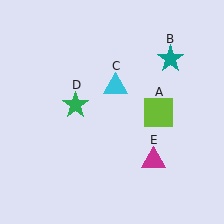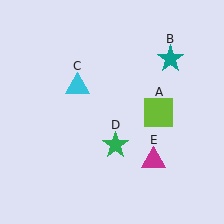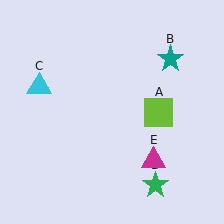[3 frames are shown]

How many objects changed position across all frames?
2 objects changed position: cyan triangle (object C), green star (object D).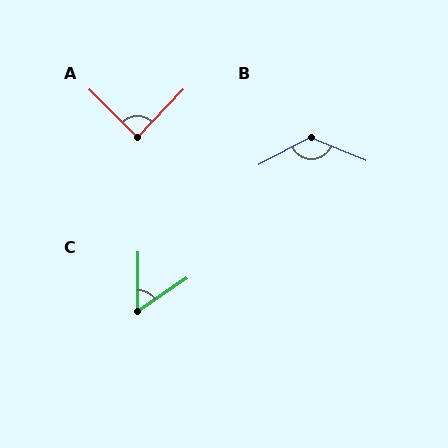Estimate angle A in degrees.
Approximately 89 degrees.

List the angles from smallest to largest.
C (55°), A (89°), B (130°).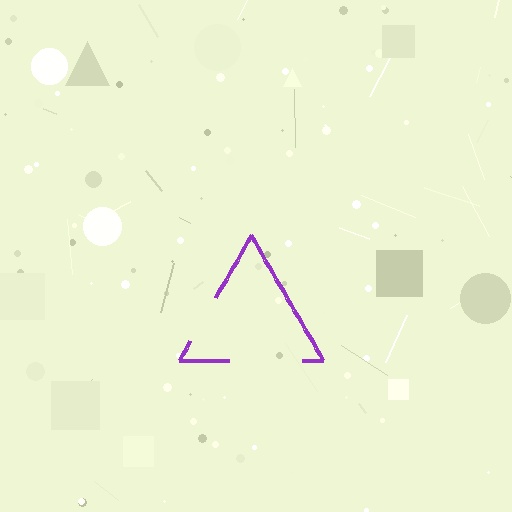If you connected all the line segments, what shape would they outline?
They would outline a triangle.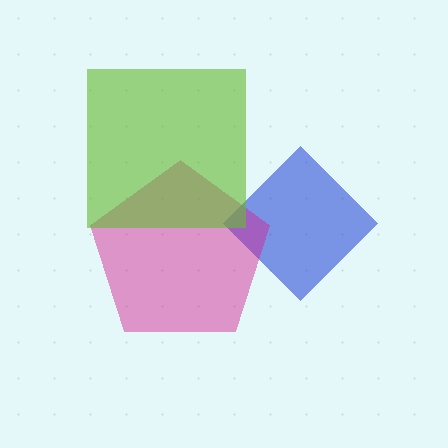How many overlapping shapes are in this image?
There are 3 overlapping shapes in the image.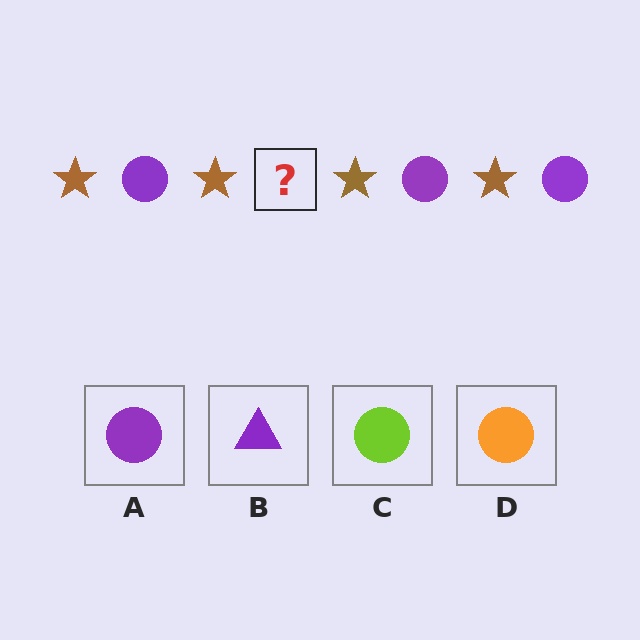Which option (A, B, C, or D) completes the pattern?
A.